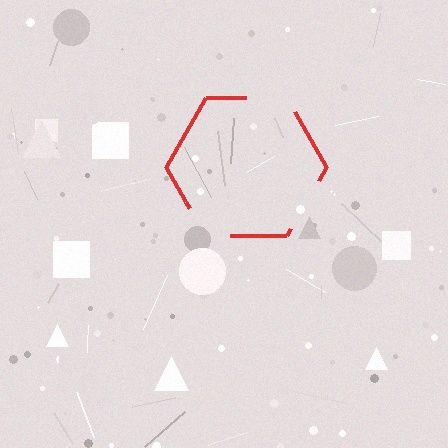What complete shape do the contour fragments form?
The contour fragments form a hexagon.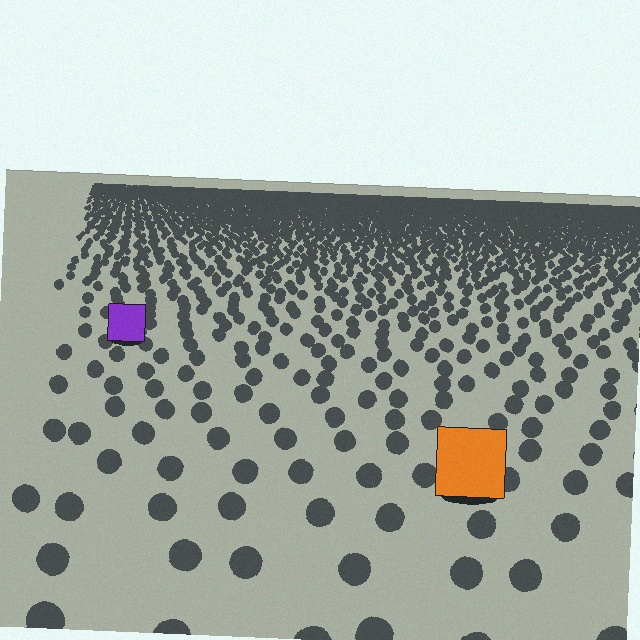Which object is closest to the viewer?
The orange square is closest. The texture marks near it are larger and more spread out.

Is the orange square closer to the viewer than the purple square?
Yes. The orange square is closer — you can tell from the texture gradient: the ground texture is coarser near it.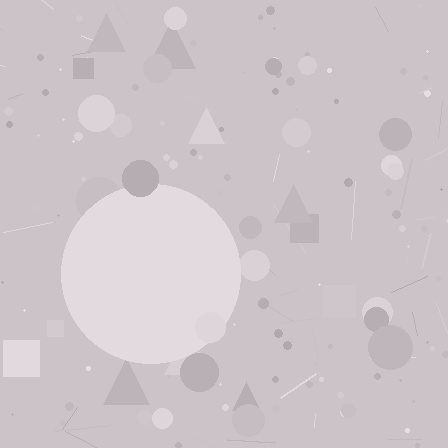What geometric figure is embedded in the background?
A circle is embedded in the background.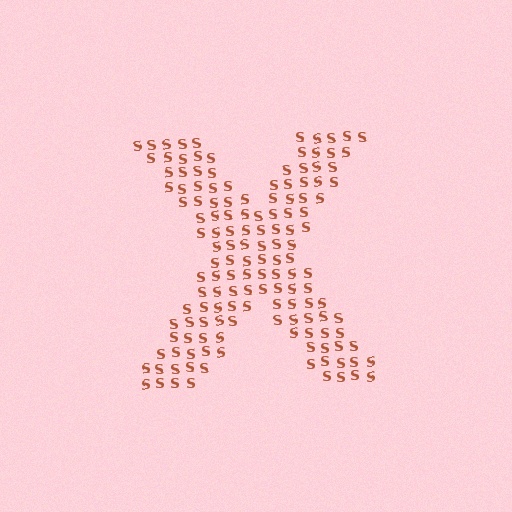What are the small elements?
The small elements are letter S's.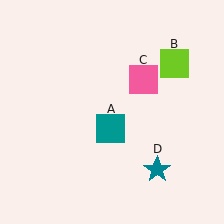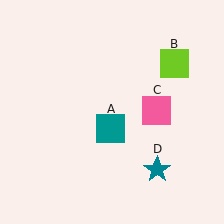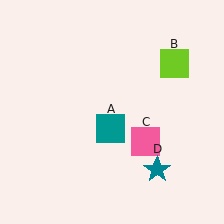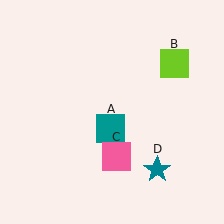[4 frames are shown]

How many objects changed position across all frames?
1 object changed position: pink square (object C).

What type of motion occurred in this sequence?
The pink square (object C) rotated clockwise around the center of the scene.